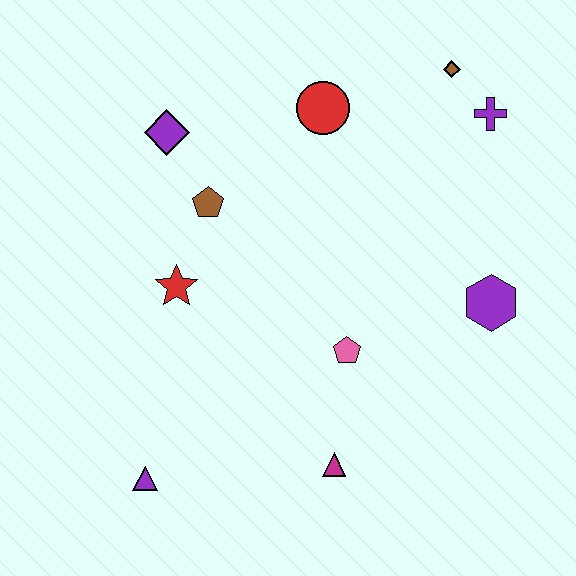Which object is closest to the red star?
The brown pentagon is closest to the red star.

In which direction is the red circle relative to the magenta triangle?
The red circle is above the magenta triangle.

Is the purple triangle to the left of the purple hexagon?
Yes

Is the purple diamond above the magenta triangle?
Yes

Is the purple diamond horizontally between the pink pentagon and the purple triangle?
Yes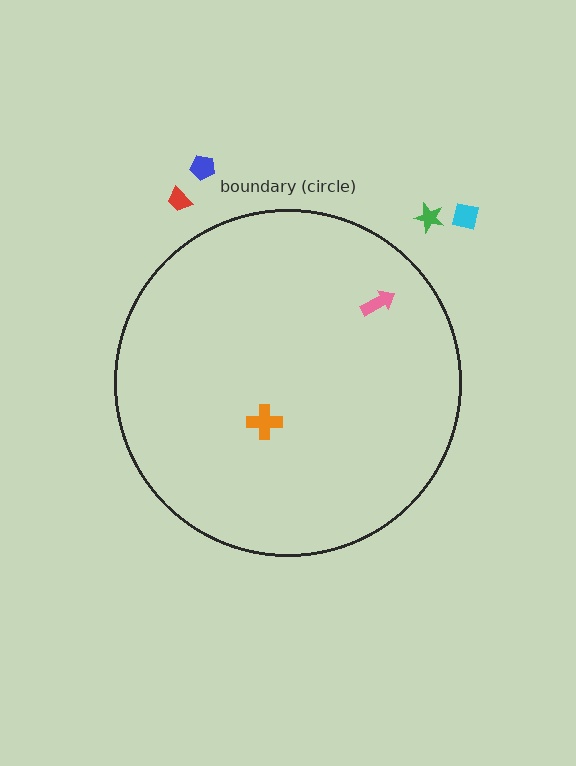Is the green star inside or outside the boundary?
Outside.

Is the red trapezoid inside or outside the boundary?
Outside.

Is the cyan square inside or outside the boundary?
Outside.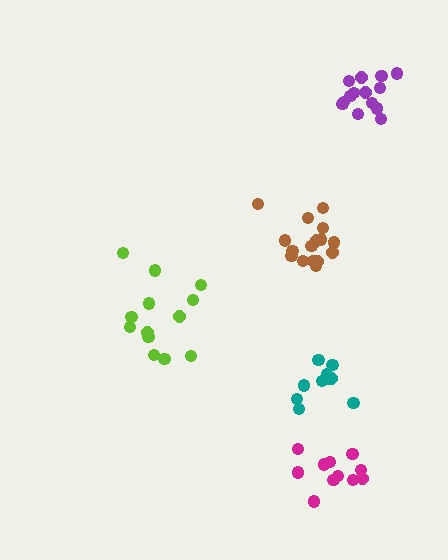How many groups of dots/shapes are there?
There are 5 groups.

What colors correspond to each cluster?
The clusters are colored: brown, teal, lime, purple, magenta.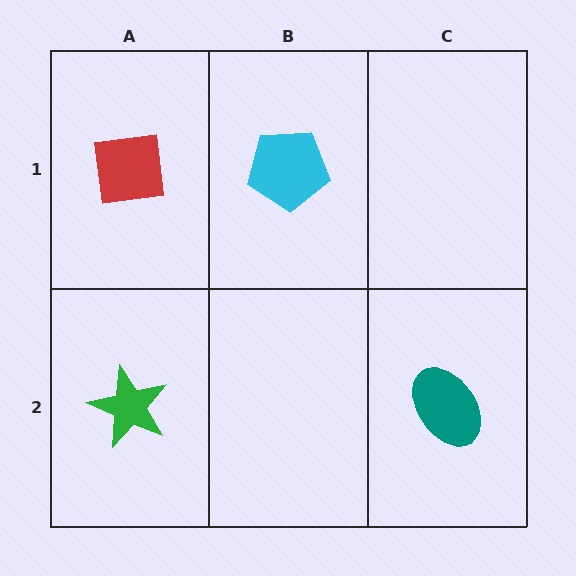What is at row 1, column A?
A red square.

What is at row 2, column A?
A green star.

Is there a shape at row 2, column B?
No, that cell is empty.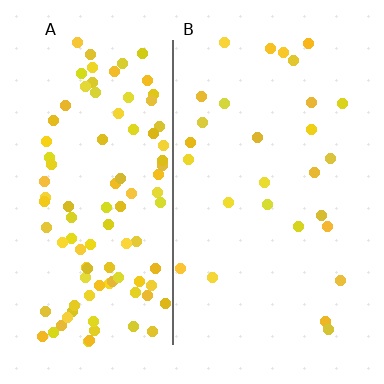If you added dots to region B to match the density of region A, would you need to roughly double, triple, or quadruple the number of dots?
Approximately quadruple.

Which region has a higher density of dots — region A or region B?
A (the left).